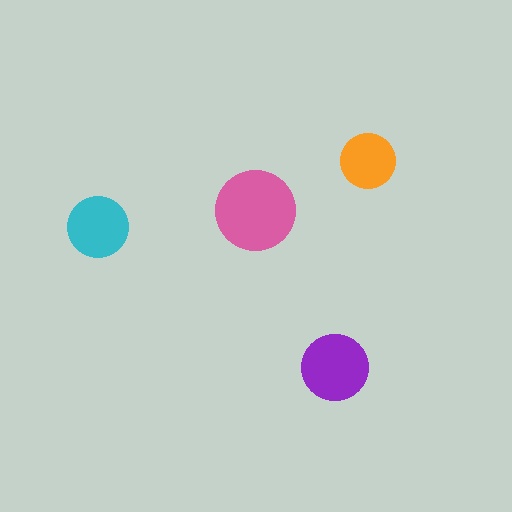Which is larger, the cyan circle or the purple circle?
The purple one.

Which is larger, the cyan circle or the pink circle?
The pink one.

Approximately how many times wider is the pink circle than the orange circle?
About 1.5 times wider.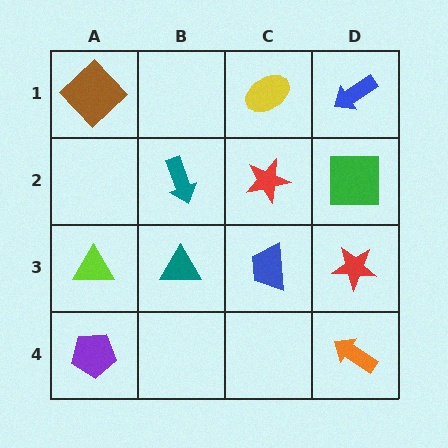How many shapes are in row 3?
4 shapes.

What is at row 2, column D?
A green square.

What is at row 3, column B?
A teal triangle.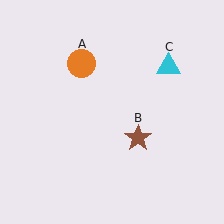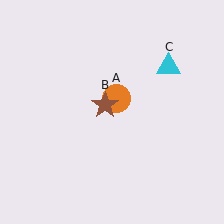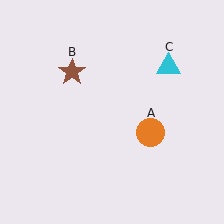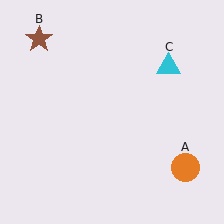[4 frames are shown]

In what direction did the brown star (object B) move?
The brown star (object B) moved up and to the left.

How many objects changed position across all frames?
2 objects changed position: orange circle (object A), brown star (object B).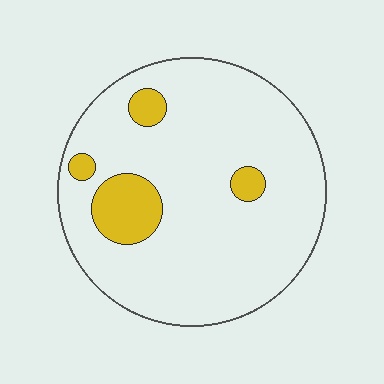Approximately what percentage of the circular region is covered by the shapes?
Approximately 10%.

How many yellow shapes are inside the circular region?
4.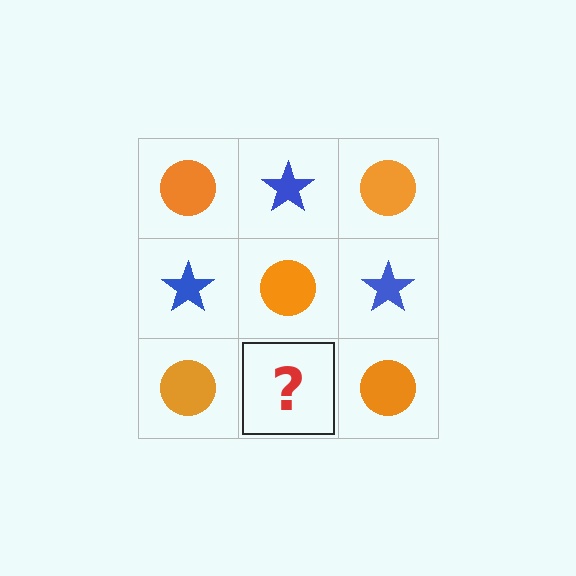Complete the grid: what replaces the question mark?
The question mark should be replaced with a blue star.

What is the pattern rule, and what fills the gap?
The rule is that it alternates orange circle and blue star in a checkerboard pattern. The gap should be filled with a blue star.